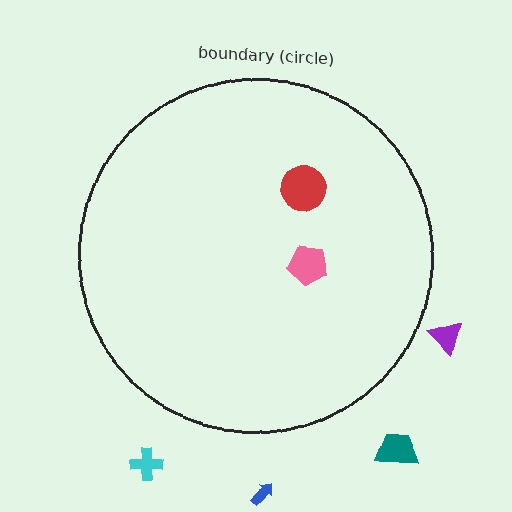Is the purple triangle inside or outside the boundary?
Outside.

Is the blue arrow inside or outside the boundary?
Outside.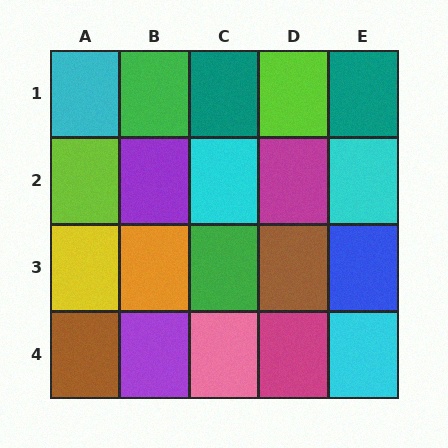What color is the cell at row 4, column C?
Pink.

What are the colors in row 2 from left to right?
Lime, purple, cyan, magenta, cyan.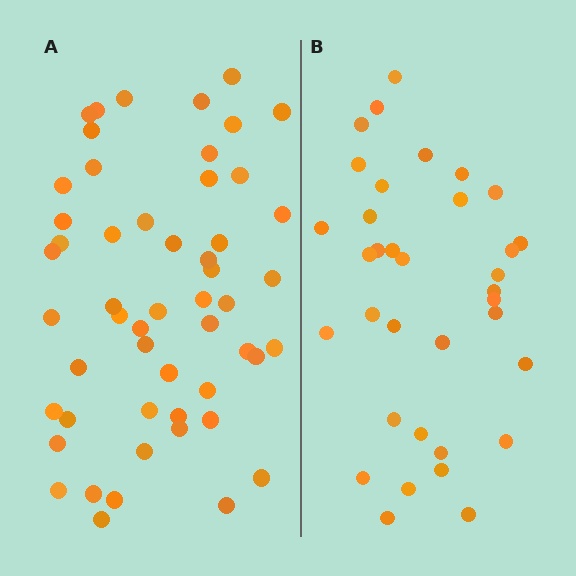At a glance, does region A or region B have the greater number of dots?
Region A (the left region) has more dots.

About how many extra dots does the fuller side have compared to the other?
Region A has approximately 20 more dots than region B.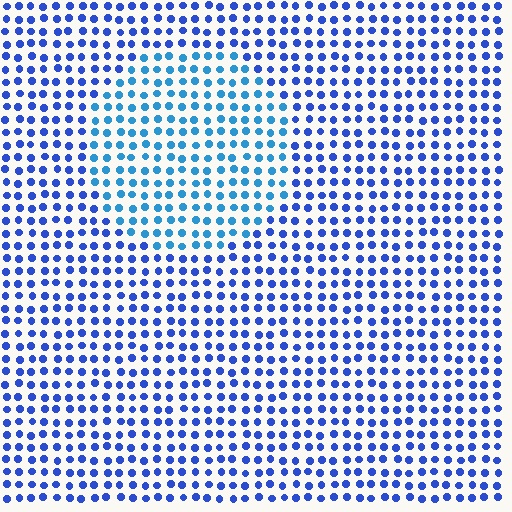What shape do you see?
I see a circle.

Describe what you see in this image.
The image is filled with small blue elements in a uniform arrangement. A circle-shaped region is visible where the elements are tinted to a slightly different hue, forming a subtle color boundary.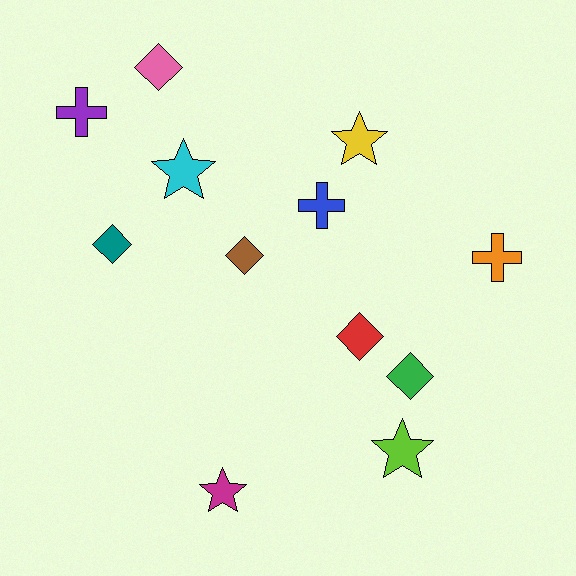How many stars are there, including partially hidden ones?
There are 4 stars.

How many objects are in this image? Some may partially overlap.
There are 12 objects.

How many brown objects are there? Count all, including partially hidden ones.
There is 1 brown object.